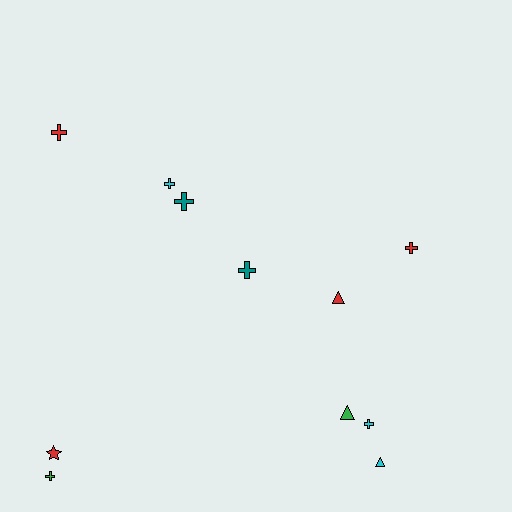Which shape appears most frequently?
Cross, with 7 objects.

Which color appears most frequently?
Red, with 4 objects.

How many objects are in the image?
There are 11 objects.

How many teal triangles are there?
There are no teal triangles.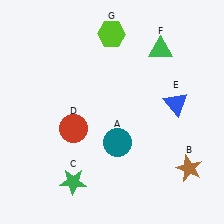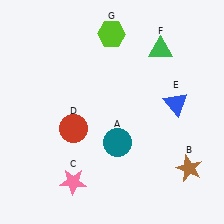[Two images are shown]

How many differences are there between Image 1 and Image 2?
There is 1 difference between the two images.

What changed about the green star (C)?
In Image 1, C is green. In Image 2, it changed to pink.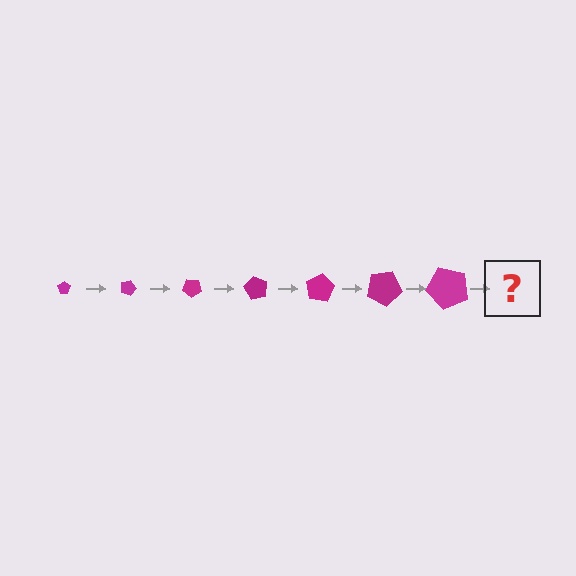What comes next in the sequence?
The next element should be a pentagon, larger than the previous one and rotated 140 degrees from the start.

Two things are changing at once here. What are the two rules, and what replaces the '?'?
The two rules are that the pentagon grows larger each step and it rotates 20 degrees each step. The '?' should be a pentagon, larger than the previous one and rotated 140 degrees from the start.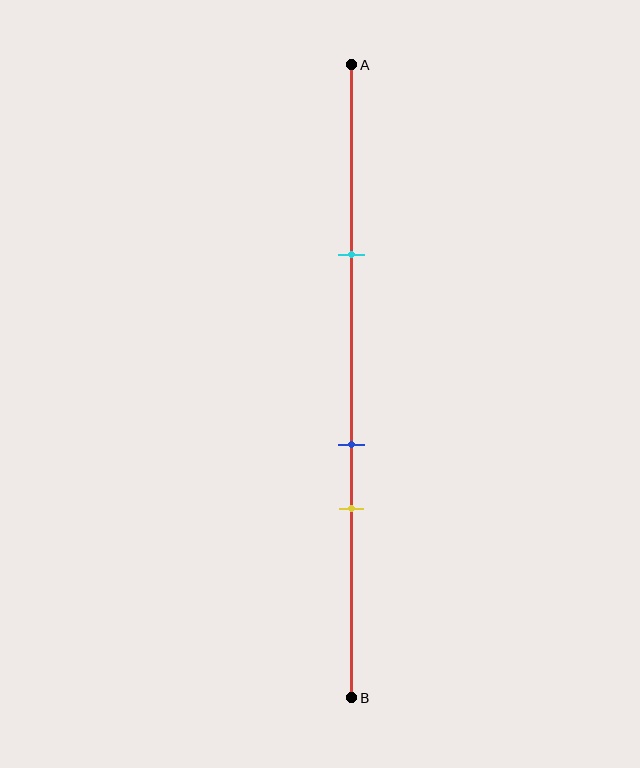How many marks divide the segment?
There are 3 marks dividing the segment.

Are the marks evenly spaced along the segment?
No, the marks are not evenly spaced.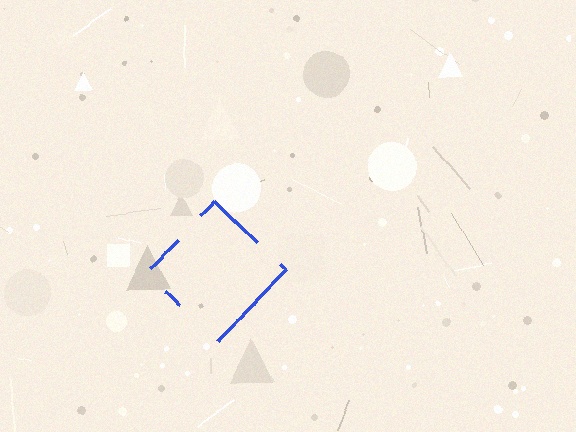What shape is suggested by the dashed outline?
The dashed outline suggests a diamond.